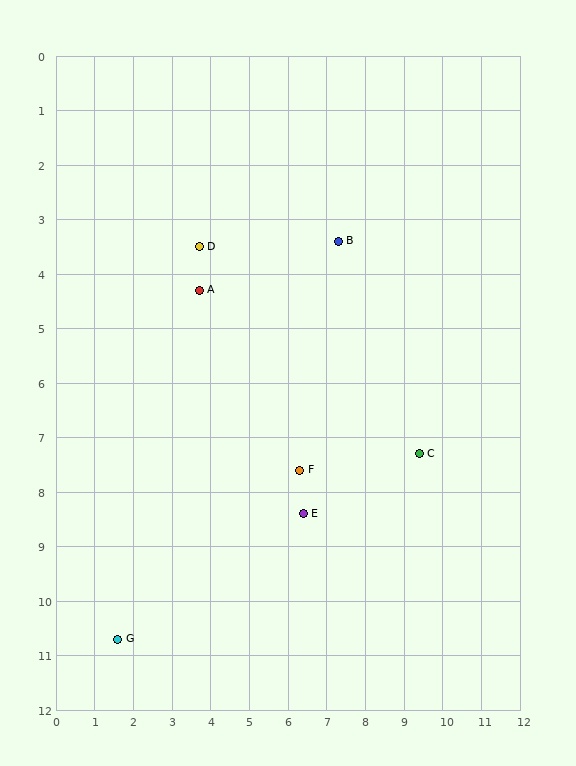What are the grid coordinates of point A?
Point A is at approximately (3.7, 4.3).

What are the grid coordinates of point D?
Point D is at approximately (3.7, 3.5).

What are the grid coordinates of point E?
Point E is at approximately (6.4, 8.4).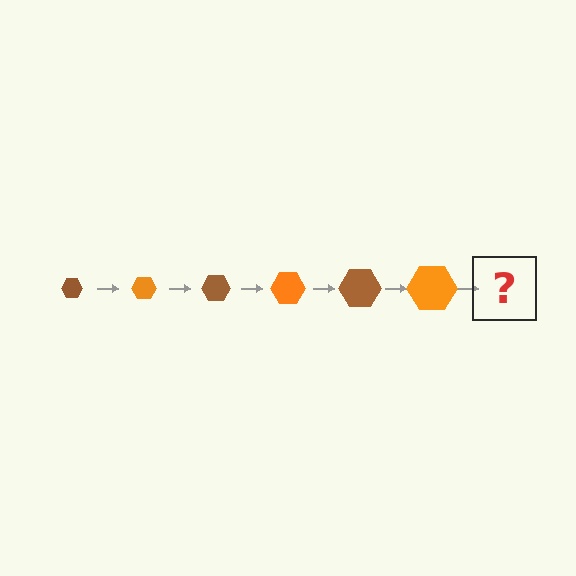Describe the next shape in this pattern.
It should be a brown hexagon, larger than the previous one.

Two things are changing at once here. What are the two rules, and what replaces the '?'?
The two rules are that the hexagon grows larger each step and the color cycles through brown and orange. The '?' should be a brown hexagon, larger than the previous one.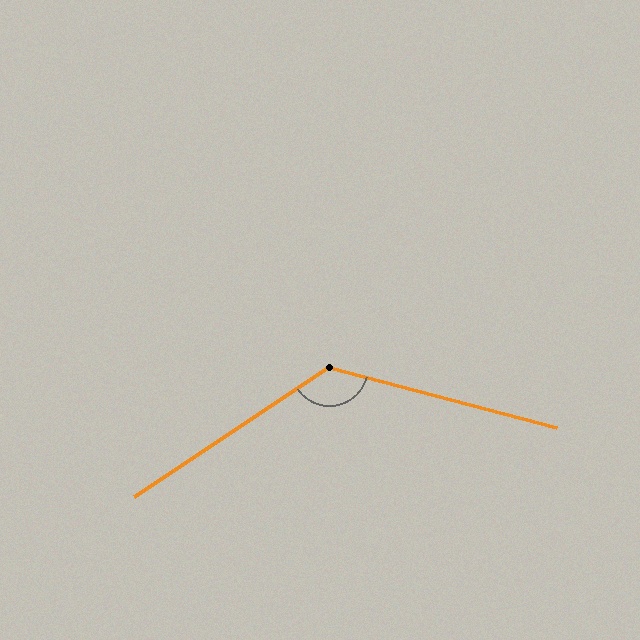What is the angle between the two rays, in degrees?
Approximately 131 degrees.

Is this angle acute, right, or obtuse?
It is obtuse.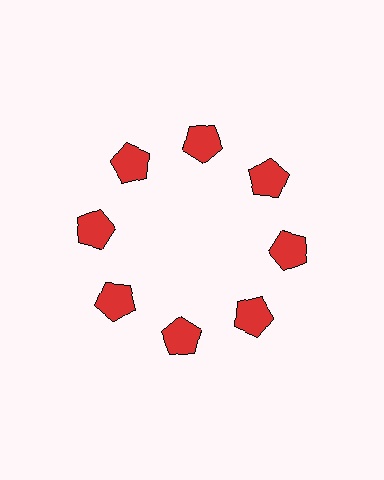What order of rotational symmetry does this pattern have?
This pattern has 8-fold rotational symmetry.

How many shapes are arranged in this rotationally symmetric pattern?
There are 8 shapes, arranged in 8 groups of 1.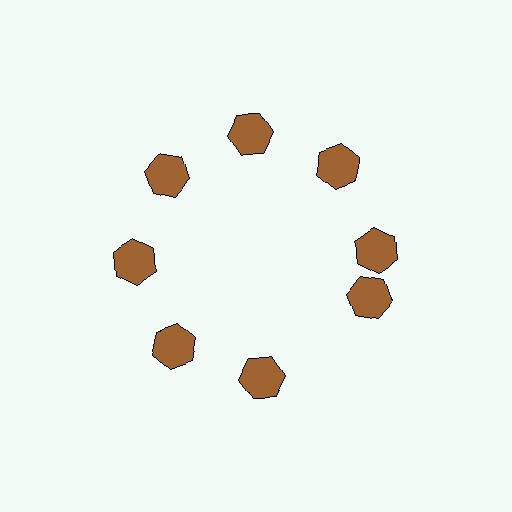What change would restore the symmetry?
The symmetry would be restored by rotating it back into even spacing with its neighbors so that all 8 hexagons sit at equal angles and equal distance from the center.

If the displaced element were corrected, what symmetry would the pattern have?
It would have 8-fold rotational symmetry — the pattern would map onto itself every 45 degrees.